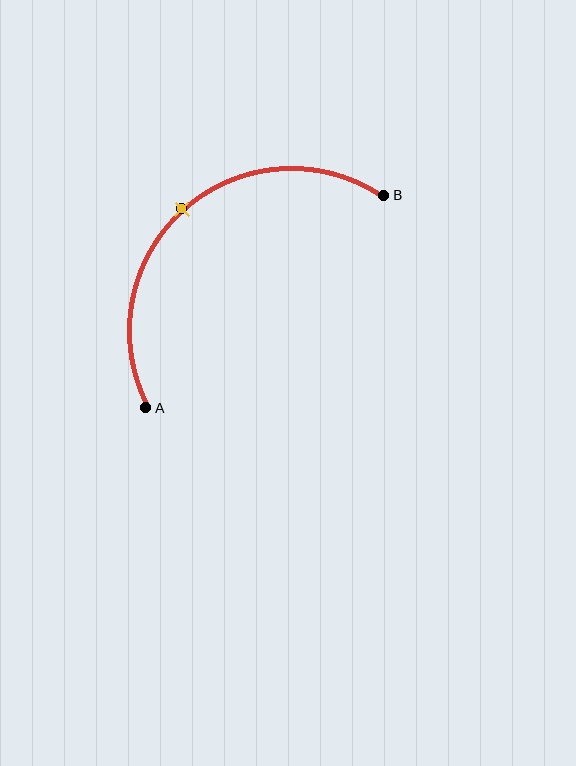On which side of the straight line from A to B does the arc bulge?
The arc bulges above and to the left of the straight line connecting A and B.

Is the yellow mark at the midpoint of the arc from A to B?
Yes. The yellow mark lies on the arc at equal arc-length from both A and B — it is the arc midpoint.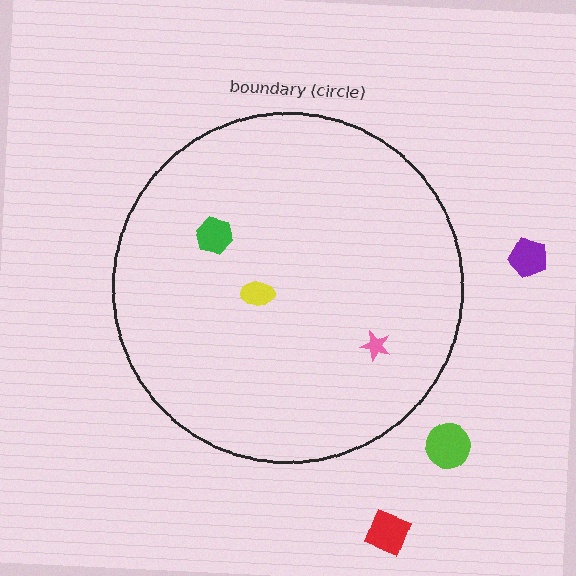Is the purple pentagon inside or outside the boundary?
Outside.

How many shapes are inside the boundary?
3 inside, 3 outside.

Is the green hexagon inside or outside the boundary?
Inside.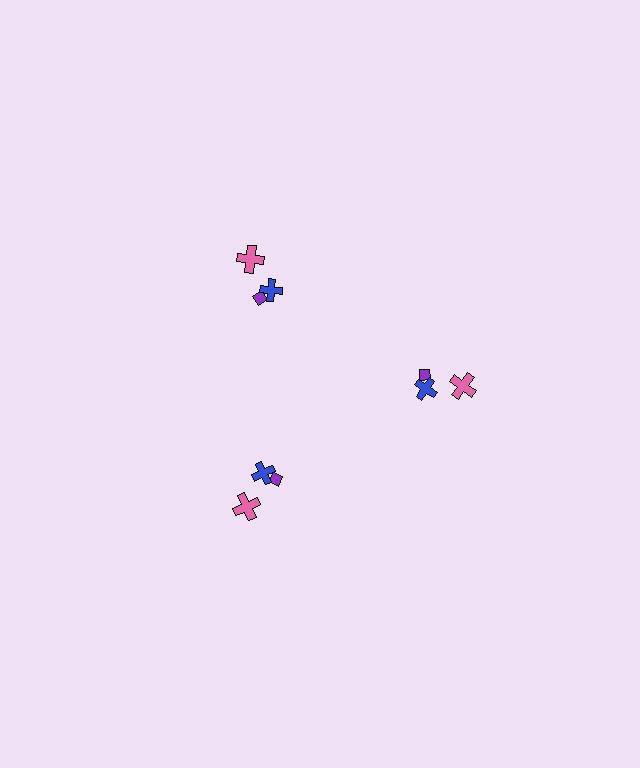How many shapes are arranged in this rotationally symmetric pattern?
There are 9 shapes, arranged in 3 groups of 3.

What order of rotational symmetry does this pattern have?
This pattern has 3-fold rotational symmetry.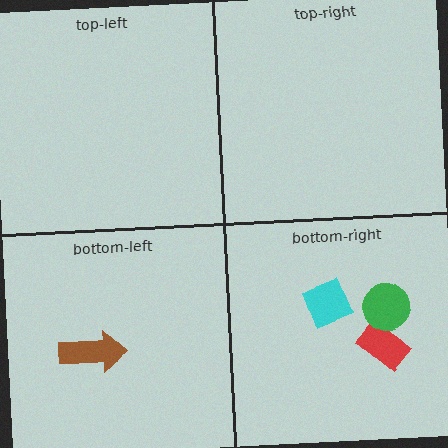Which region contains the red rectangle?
The bottom-right region.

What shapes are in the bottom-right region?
The cyan diamond, the red rectangle, the green circle.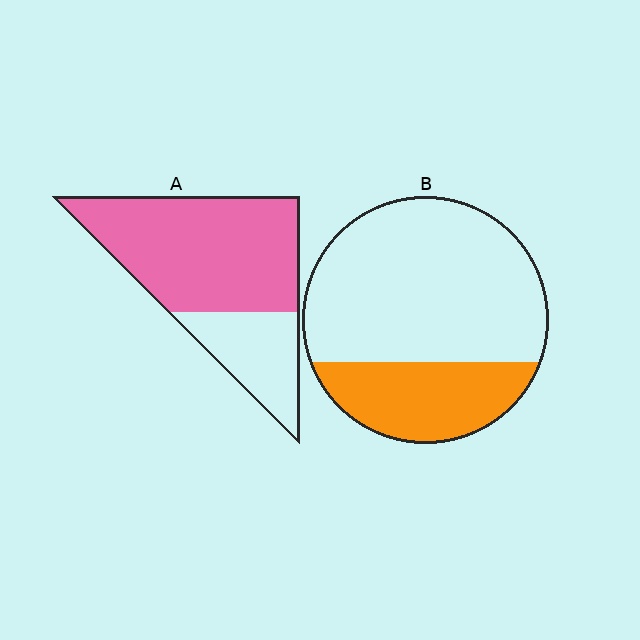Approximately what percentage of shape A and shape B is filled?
A is approximately 70% and B is approximately 30%.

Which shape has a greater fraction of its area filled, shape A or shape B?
Shape A.